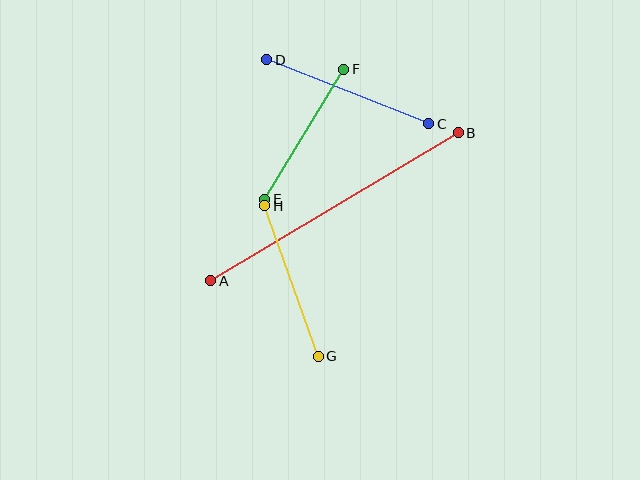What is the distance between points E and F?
The distance is approximately 152 pixels.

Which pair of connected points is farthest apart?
Points A and B are farthest apart.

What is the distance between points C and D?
The distance is approximately 174 pixels.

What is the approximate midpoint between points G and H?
The midpoint is at approximately (292, 281) pixels.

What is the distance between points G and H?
The distance is approximately 159 pixels.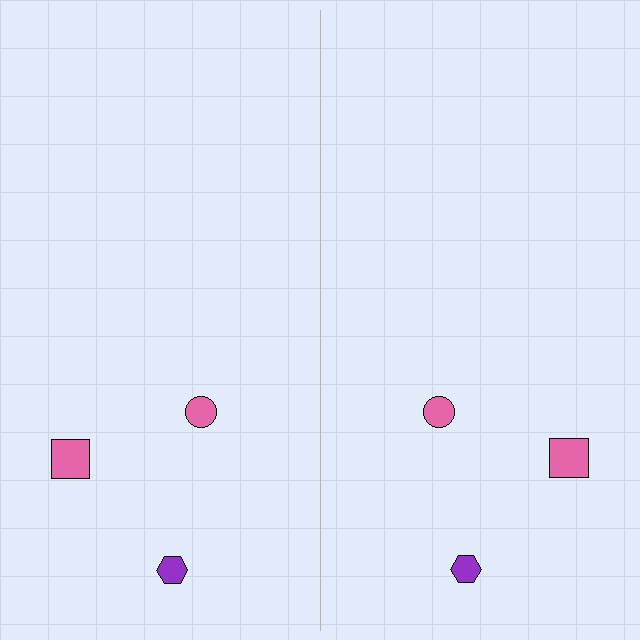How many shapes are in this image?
There are 6 shapes in this image.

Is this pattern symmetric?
Yes, this pattern has bilateral (reflection) symmetry.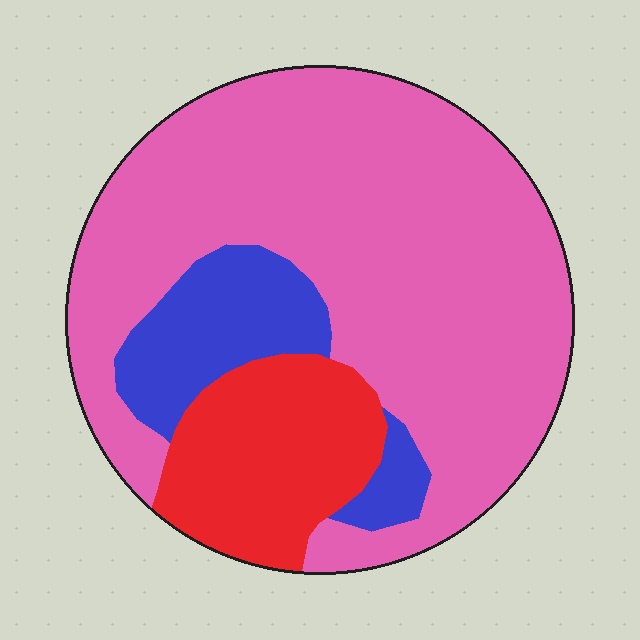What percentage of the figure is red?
Red takes up about one sixth (1/6) of the figure.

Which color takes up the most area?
Pink, at roughly 70%.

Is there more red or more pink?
Pink.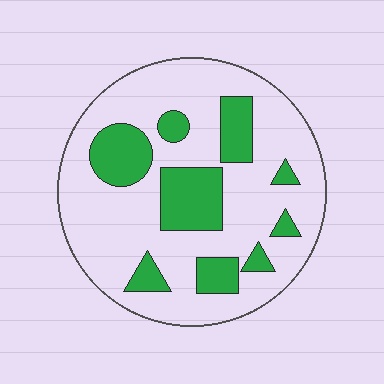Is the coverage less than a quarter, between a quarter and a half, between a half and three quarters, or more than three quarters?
Between a quarter and a half.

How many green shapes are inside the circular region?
9.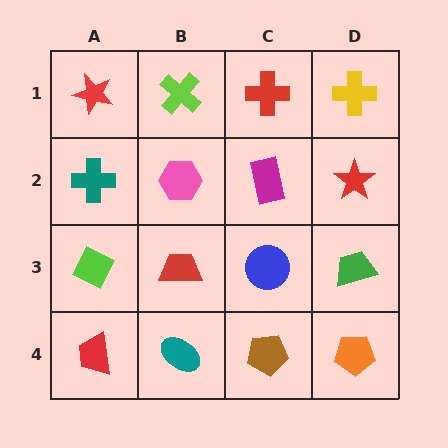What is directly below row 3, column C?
A brown pentagon.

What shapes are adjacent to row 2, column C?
A red cross (row 1, column C), a blue circle (row 3, column C), a pink hexagon (row 2, column B), a red star (row 2, column D).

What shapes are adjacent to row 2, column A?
A red star (row 1, column A), a lime diamond (row 3, column A), a pink hexagon (row 2, column B).